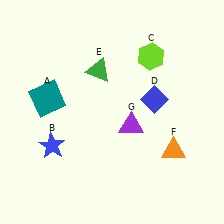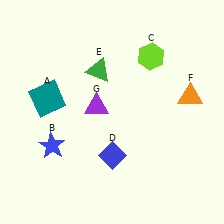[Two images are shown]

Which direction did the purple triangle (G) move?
The purple triangle (G) moved left.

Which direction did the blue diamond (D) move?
The blue diamond (D) moved down.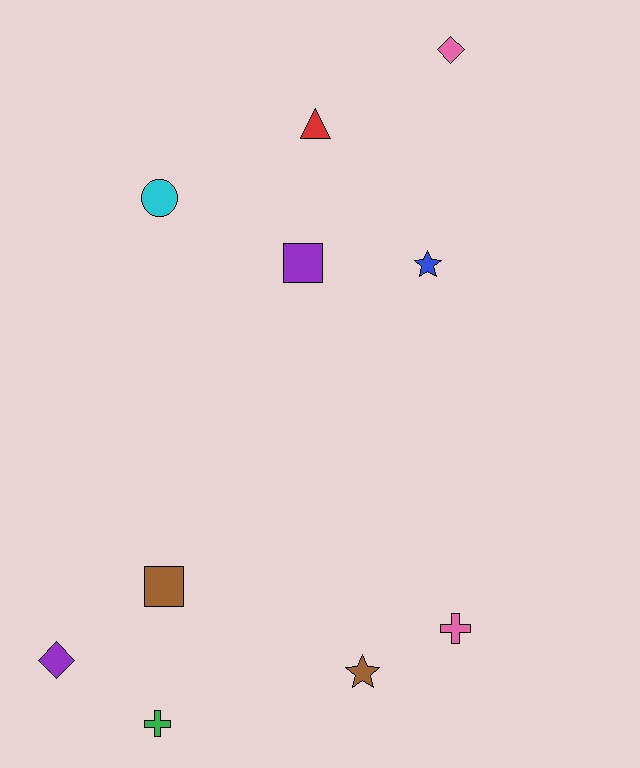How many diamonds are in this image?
There are 2 diamonds.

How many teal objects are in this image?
There are no teal objects.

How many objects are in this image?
There are 10 objects.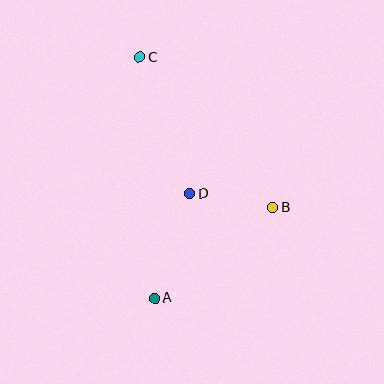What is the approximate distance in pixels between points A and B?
The distance between A and B is approximately 149 pixels.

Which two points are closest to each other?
Points B and D are closest to each other.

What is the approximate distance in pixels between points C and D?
The distance between C and D is approximately 145 pixels.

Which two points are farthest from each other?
Points A and C are farthest from each other.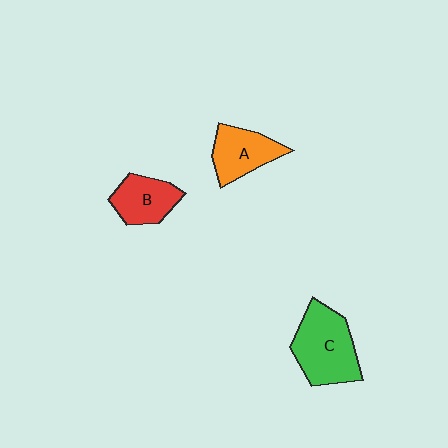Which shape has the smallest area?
Shape B (red).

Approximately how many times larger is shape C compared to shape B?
Approximately 1.6 times.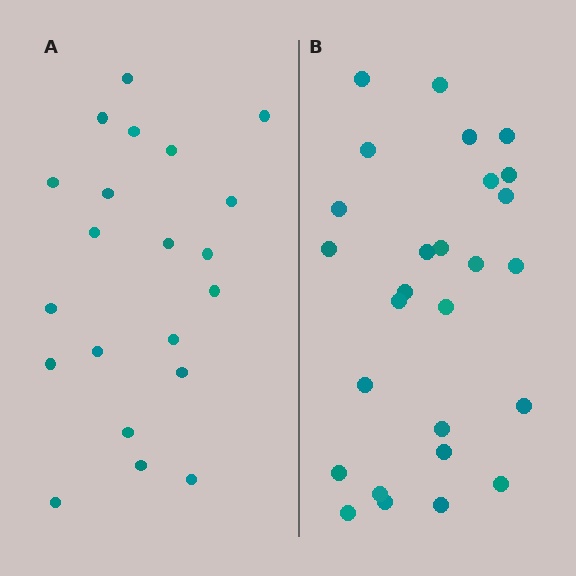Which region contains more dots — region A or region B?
Region B (the right region) has more dots.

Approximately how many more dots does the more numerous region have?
Region B has about 6 more dots than region A.